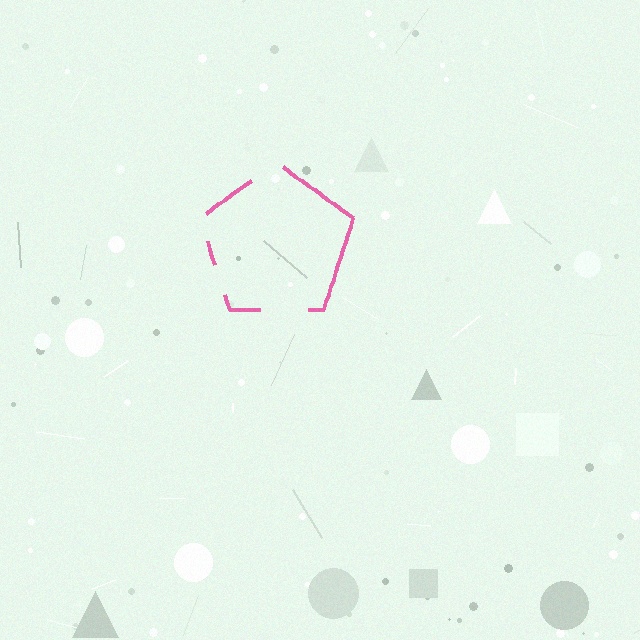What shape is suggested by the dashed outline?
The dashed outline suggests a pentagon.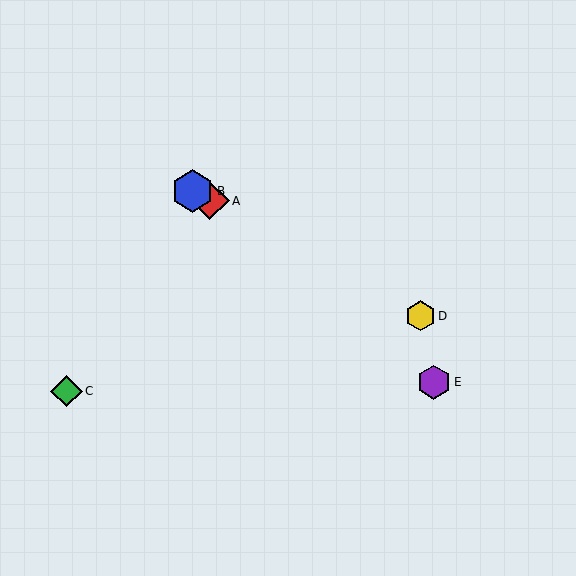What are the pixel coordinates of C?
Object C is at (67, 391).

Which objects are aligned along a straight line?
Objects A, B, D are aligned along a straight line.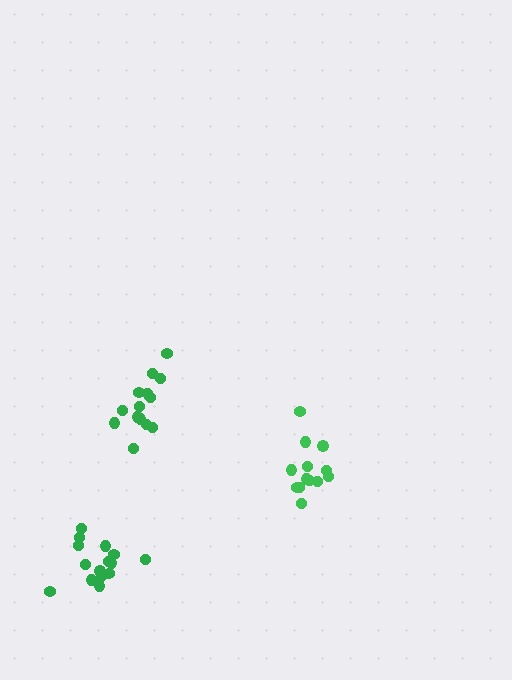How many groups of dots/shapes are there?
There are 3 groups.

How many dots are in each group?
Group 1: 15 dots, Group 2: 15 dots, Group 3: 13 dots (43 total).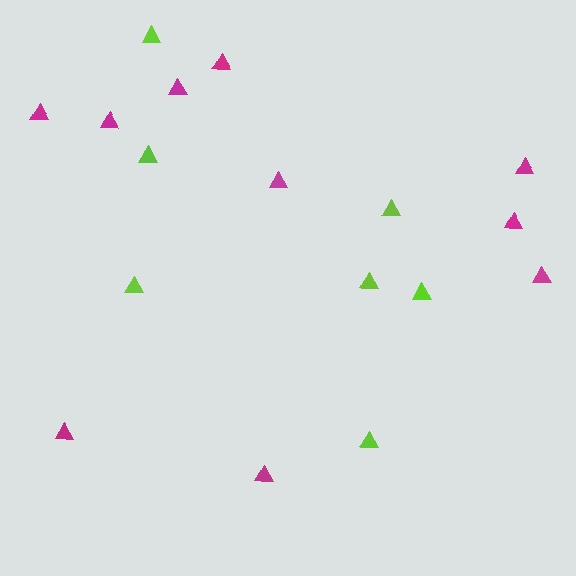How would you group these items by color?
There are 2 groups: one group of magenta triangles (10) and one group of lime triangles (7).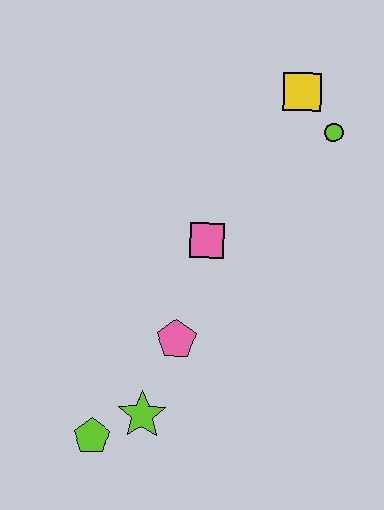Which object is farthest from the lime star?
The yellow square is farthest from the lime star.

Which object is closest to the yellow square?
The lime circle is closest to the yellow square.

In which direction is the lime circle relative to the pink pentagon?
The lime circle is above the pink pentagon.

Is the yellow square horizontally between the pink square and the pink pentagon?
No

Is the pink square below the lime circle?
Yes